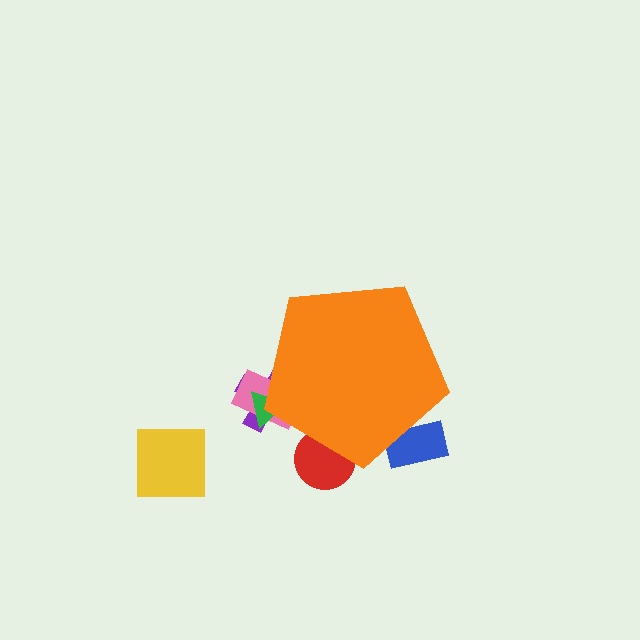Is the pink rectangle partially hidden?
Yes, the pink rectangle is partially hidden behind the orange pentagon.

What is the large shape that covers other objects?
An orange pentagon.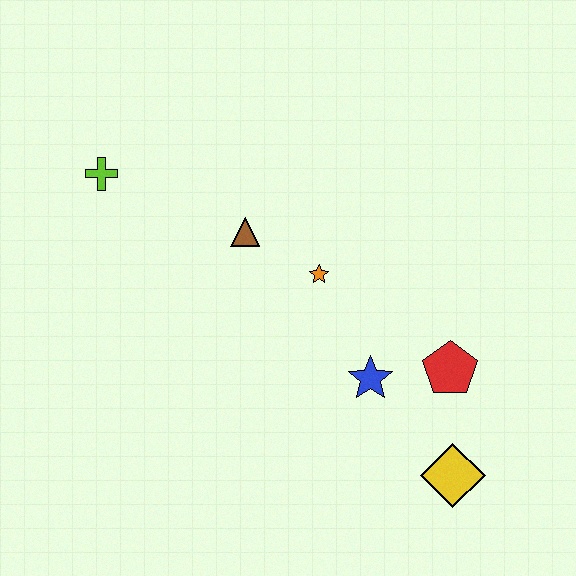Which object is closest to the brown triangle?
The orange star is closest to the brown triangle.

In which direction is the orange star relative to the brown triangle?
The orange star is to the right of the brown triangle.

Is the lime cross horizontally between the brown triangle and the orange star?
No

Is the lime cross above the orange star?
Yes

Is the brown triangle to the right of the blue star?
No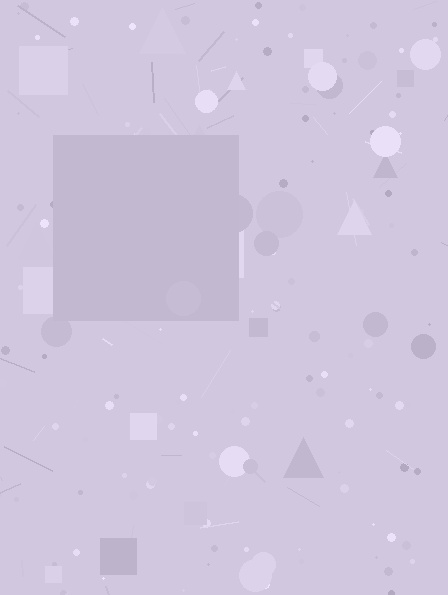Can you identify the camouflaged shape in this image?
The camouflaged shape is a square.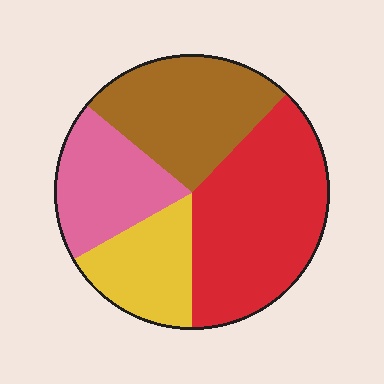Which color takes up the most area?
Red, at roughly 40%.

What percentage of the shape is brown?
Brown takes up about one quarter (1/4) of the shape.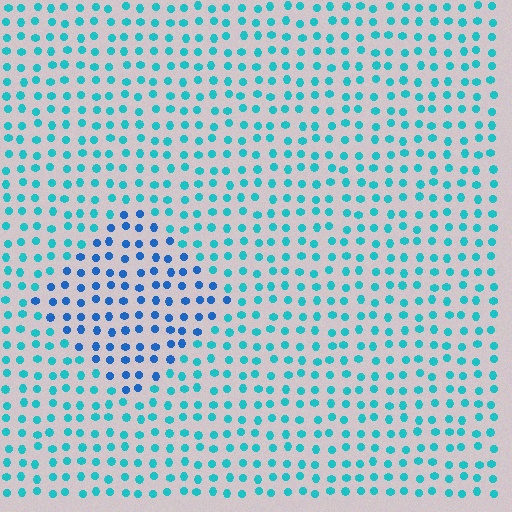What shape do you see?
I see a diamond.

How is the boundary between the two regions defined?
The boundary is defined purely by a slight shift in hue (about 33 degrees). Spacing, size, and orientation are identical on both sides.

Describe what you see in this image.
The image is filled with small cyan elements in a uniform arrangement. A diamond-shaped region is visible where the elements are tinted to a slightly different hue, forming a subtle color boundary.